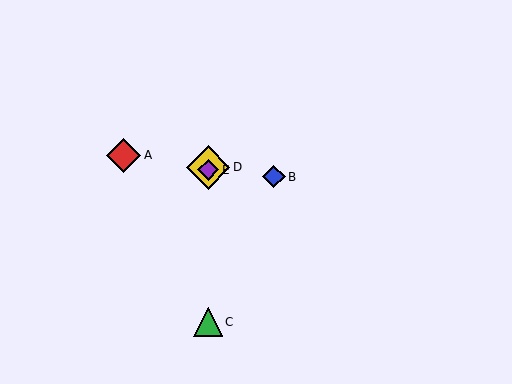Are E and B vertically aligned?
No, E is at x≈208 and B is at x≈274.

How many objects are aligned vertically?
3 objects (C, D, E) are aligned vertically.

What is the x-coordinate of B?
Object B is at x≈274.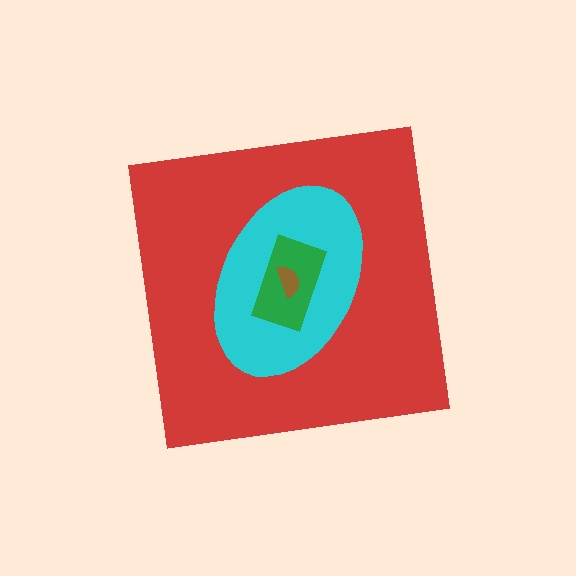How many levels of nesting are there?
4.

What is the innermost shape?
The brown semicircle.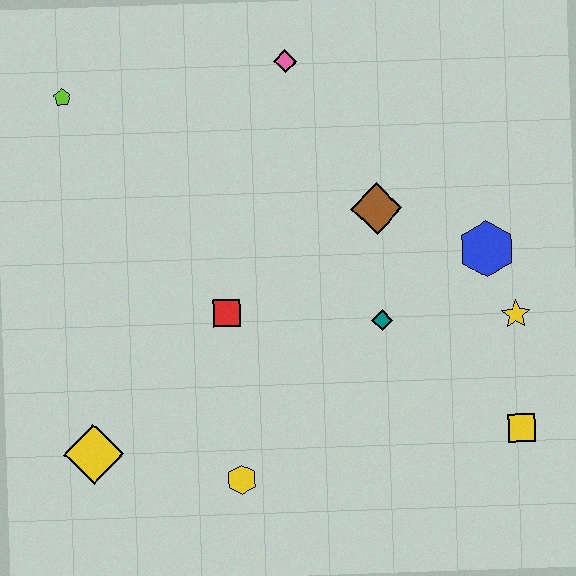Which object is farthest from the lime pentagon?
The yellow square is farthest from the lime pentagon.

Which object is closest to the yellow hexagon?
The yellow diamond is closest to the yellow hexagon.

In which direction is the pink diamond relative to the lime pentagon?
The pink diamond is to the right of the lime pentagon.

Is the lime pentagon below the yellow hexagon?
No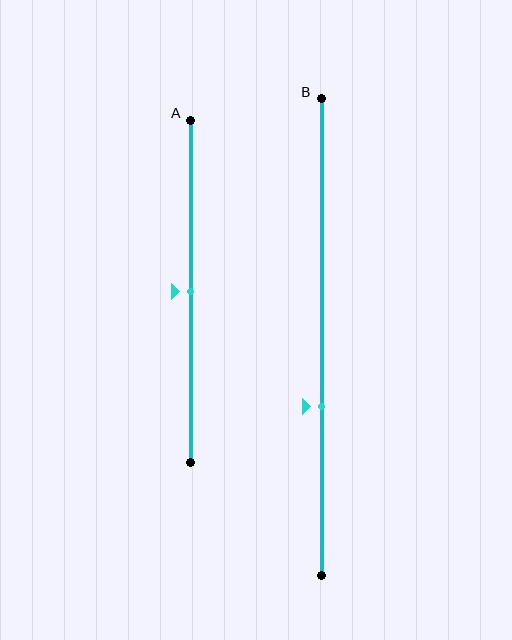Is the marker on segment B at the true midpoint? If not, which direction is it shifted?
No, the marker on segment B is shifted downward by about 15% of the segment length.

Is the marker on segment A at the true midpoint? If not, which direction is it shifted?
Yes, the marker on segment A is at the true midpoint.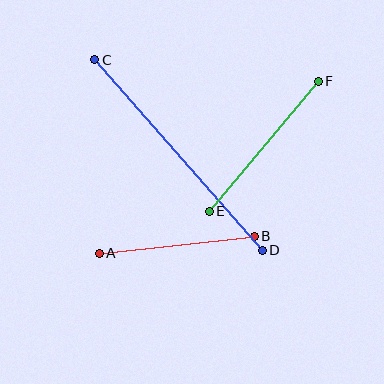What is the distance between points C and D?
The distance is approximately 254 pixels.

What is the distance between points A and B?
The distance is approximately 156 pixels.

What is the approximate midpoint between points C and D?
The midpoint is at approximately (179, 155) pixels.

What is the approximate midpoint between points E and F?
The midpoint is at approximately (264, 146) pixels.